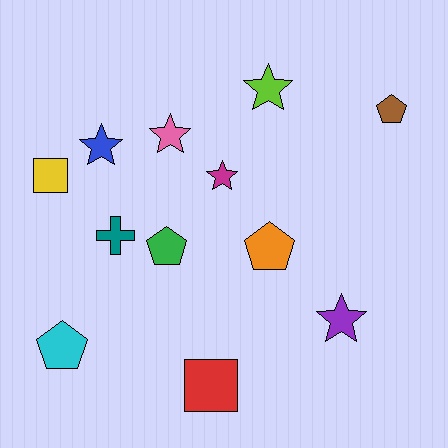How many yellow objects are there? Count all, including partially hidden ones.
There is 1 yellow object.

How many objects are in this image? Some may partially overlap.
There are 12 objects.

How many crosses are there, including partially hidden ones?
There is 1 cross.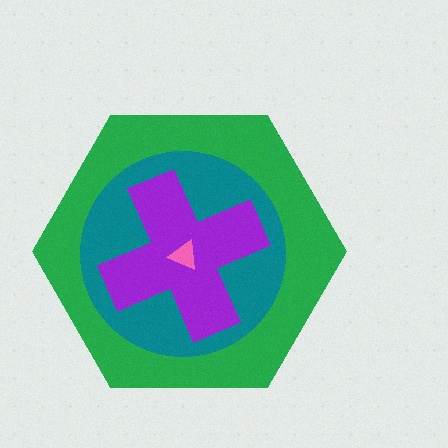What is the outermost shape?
The green hexagon.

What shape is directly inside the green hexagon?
The teal circle.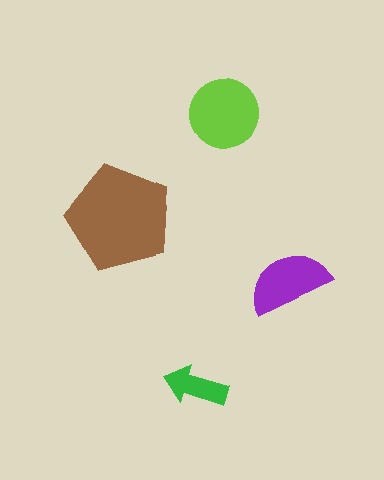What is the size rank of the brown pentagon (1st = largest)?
1st.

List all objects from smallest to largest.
The green arrow, the purple semicircle, the lime circle, the brown pentagon.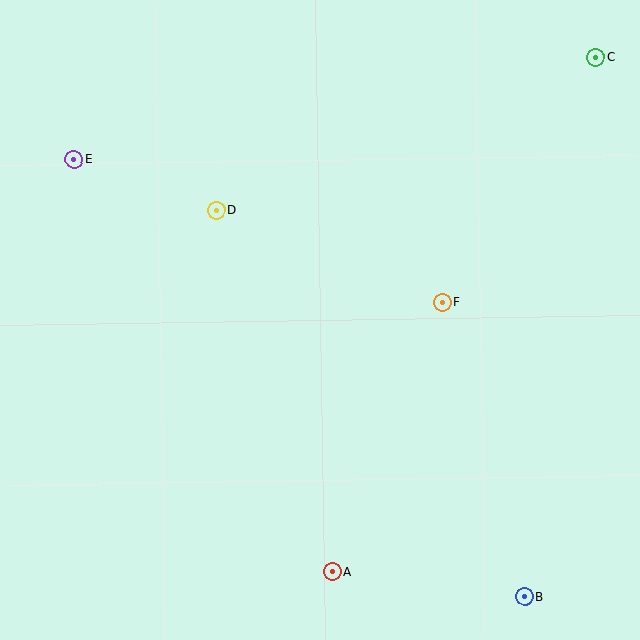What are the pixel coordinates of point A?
Point A is at (332, 572).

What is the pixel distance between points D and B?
The distance between D and B is 494 pixels.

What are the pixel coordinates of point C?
Point C is at (596, 57).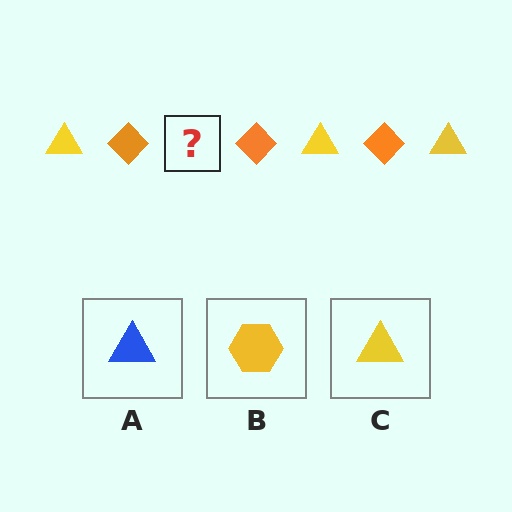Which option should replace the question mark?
Option C.